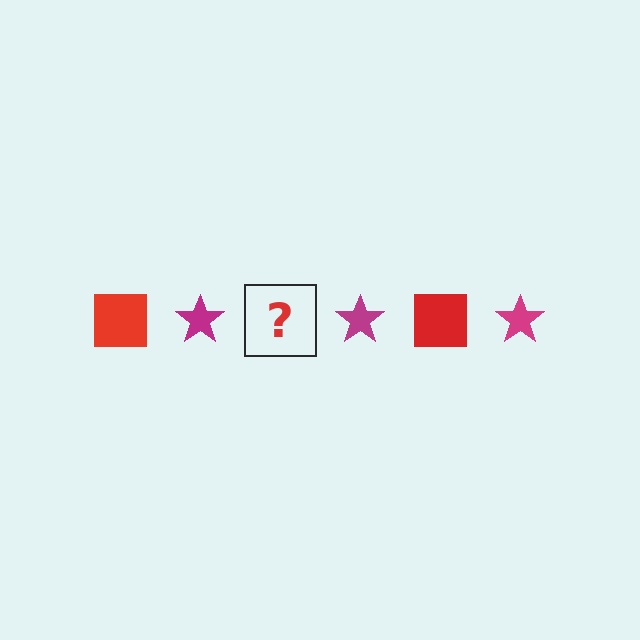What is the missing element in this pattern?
The missing element is a red square.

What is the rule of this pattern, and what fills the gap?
The rule is that the pattern alternates between red square and magenta star. The gap should be filled with a red square.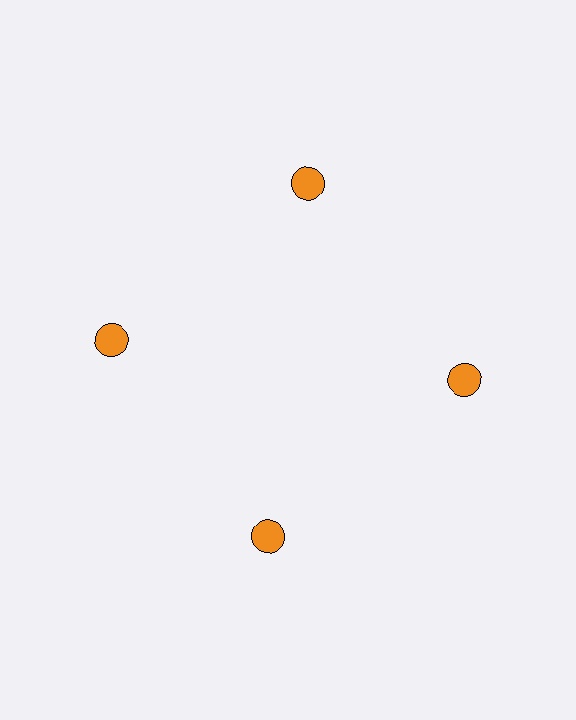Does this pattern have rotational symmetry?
Yes, this pattern has 4-fold rotational symmetry. It looks the same after rotating 90 degrees around the center.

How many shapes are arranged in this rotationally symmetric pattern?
There are 4 shapes, arranged in 4 groups of 1.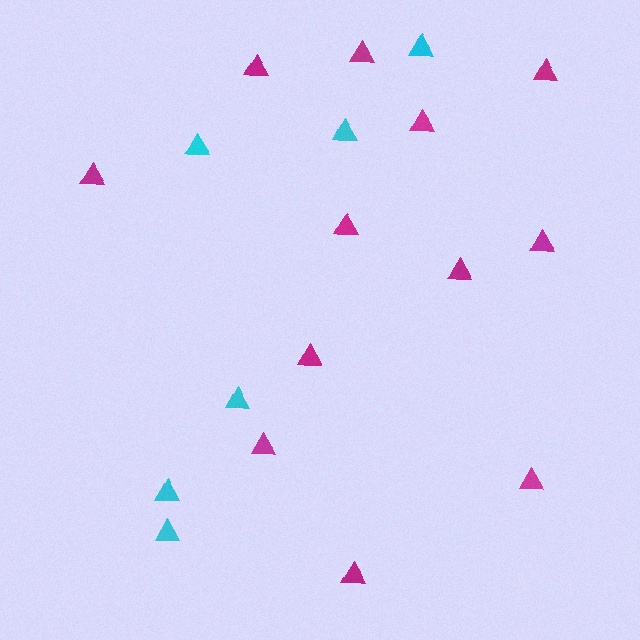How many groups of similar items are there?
There are 2 groups: one group of cyan triangles (6) and one group of magenta triangles (12).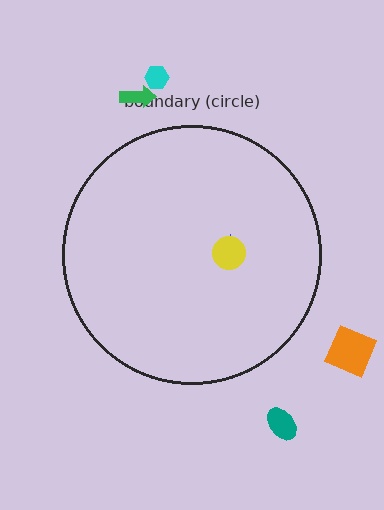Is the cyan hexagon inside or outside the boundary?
Outside.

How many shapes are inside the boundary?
2 inside, 4 outside.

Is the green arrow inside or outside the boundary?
Outside.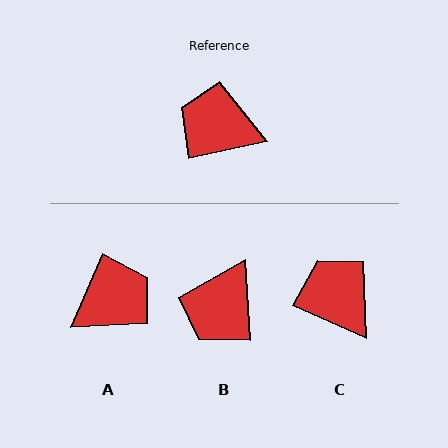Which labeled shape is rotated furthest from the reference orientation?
A, about 125 degrees away.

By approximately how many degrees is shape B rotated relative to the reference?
Approximately 81 degrees counter-clockwise.